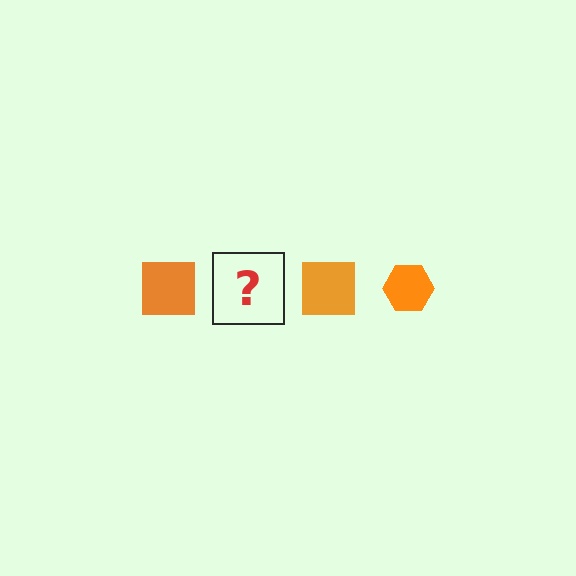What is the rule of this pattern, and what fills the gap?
The rule is that the pattern cycles through square, hexagon shapes in orange. The gap should be filled with an orange hexagon.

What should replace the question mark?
The question mark should be replaced with an orange hexagon.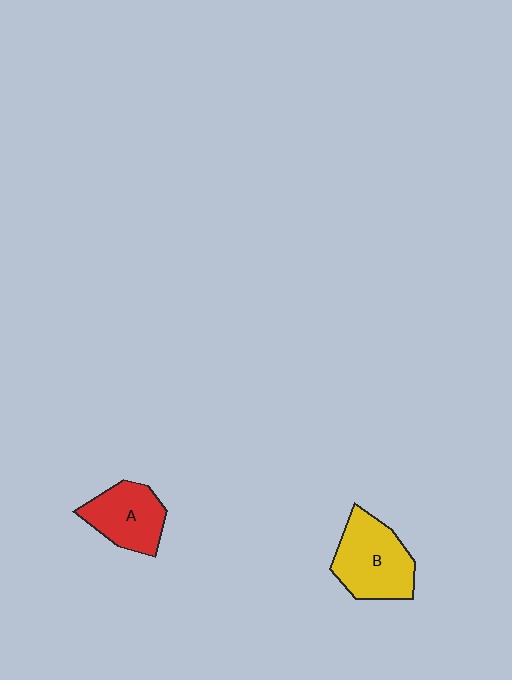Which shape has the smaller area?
Shape A (red).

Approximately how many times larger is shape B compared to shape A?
Approximately 1.3 times.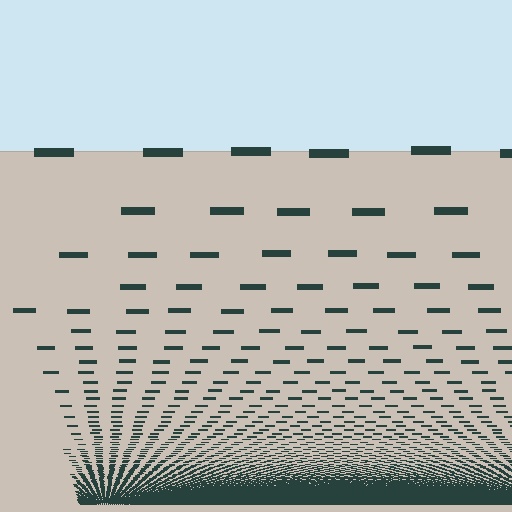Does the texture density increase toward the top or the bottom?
Density increases toward the bottom.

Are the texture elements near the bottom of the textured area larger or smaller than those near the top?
Smaller. The gradient is inverted — elements near the bottom are smaller and denser.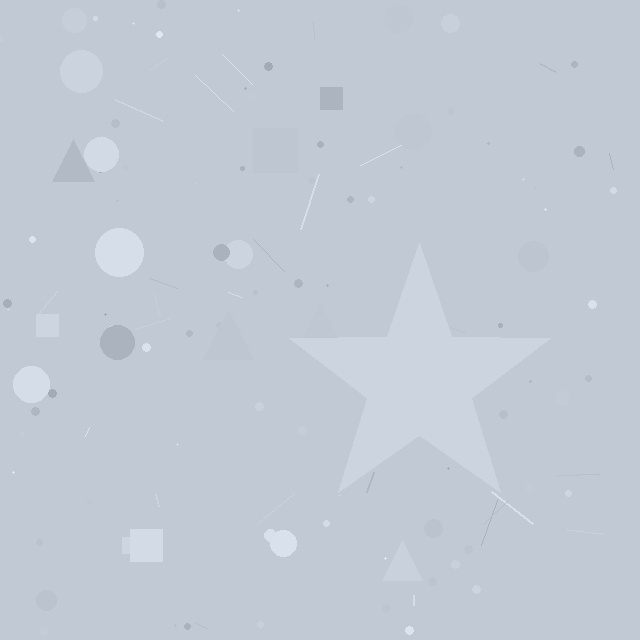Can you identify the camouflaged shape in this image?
The camouflaged shape is a star.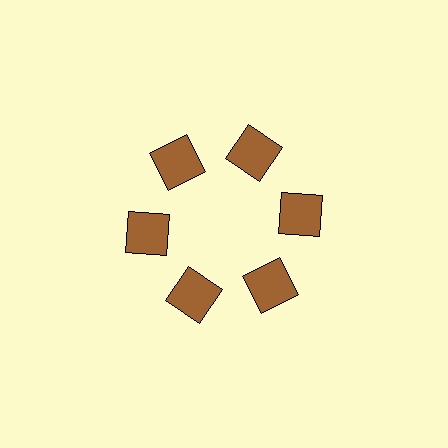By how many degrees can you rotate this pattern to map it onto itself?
The pattern maps onto itself every 60 degrees of rotation.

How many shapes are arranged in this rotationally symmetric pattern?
There are 6 shapes, arranged in 6 groups of 1.